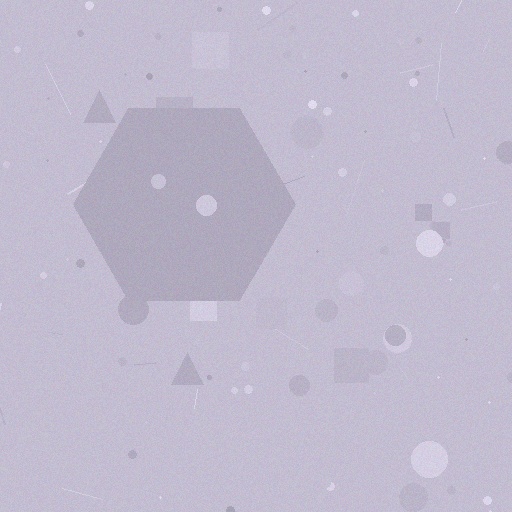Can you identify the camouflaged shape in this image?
The camouflaged shape is a hexagon.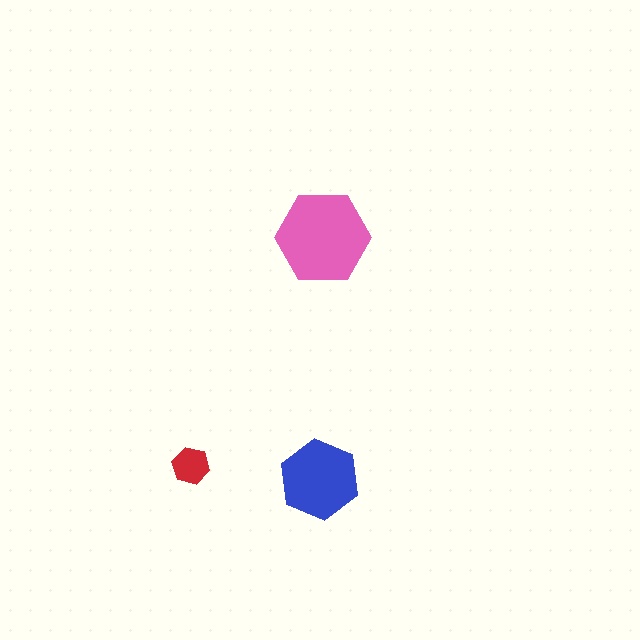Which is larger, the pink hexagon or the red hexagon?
The pink one.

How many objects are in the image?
There are 3 objects in the image.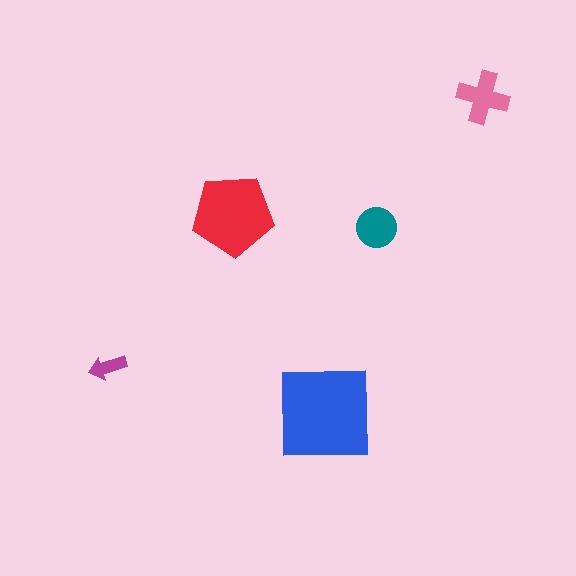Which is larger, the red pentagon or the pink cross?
The red pentagon.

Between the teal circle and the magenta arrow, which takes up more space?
The teal circle.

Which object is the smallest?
The magenta arrow.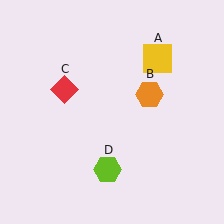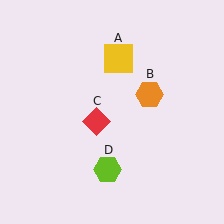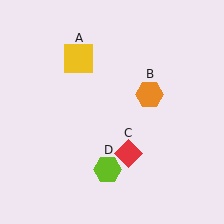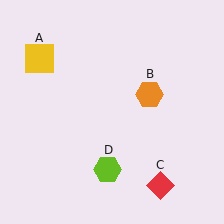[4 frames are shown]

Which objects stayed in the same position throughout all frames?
Orange hexagon (object B) and lime hexagon (object D) remained stationary.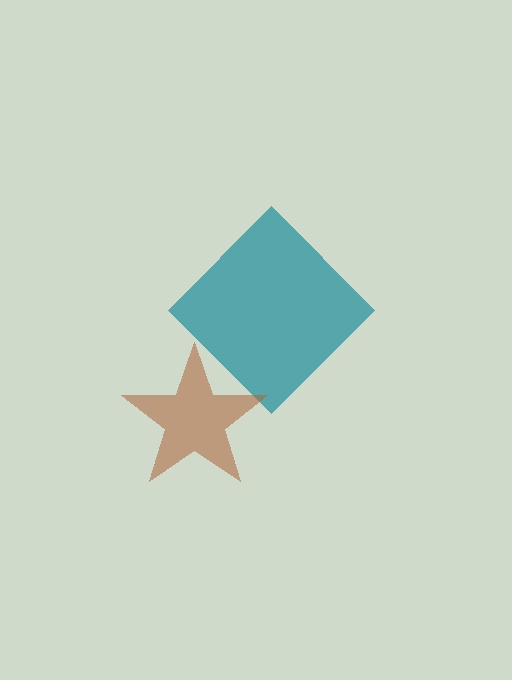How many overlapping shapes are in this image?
There are 2 overlapping shapes in the image.